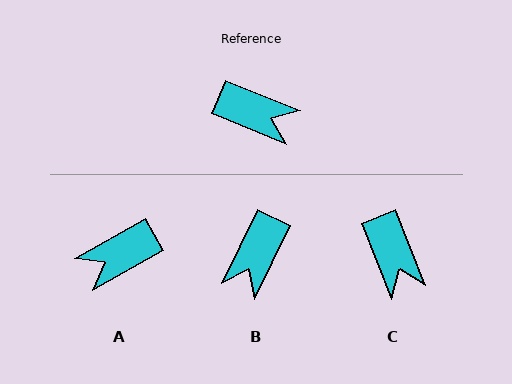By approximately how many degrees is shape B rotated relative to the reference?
Approximately 93 degrees clockwise.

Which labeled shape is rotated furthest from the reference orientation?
A, about 128 degrees away.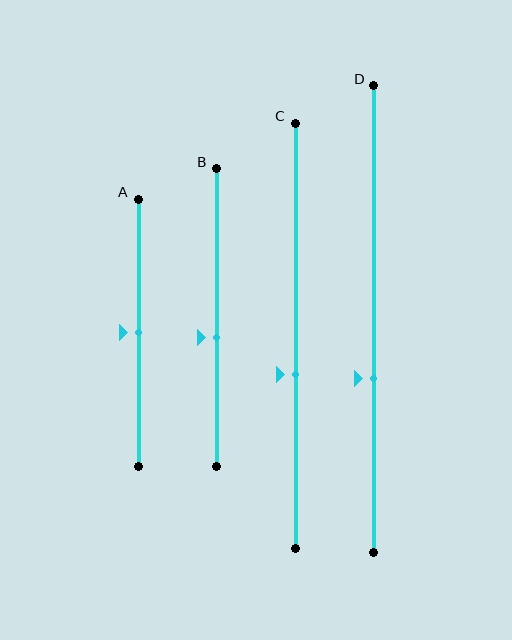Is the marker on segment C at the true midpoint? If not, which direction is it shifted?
No, the marker on segment C is shifted downward by about 9% of the segment length.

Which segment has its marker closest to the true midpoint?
Segment A has its marker closest to the true midpoint.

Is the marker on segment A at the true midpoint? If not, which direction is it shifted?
Yes, the marker on segment A is at the true midpoint.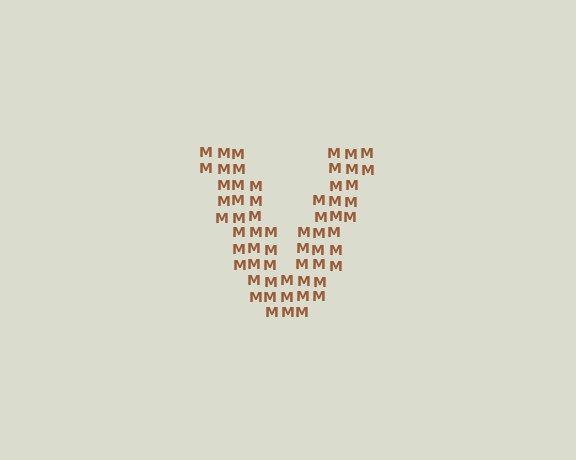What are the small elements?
The small elements are letter M's.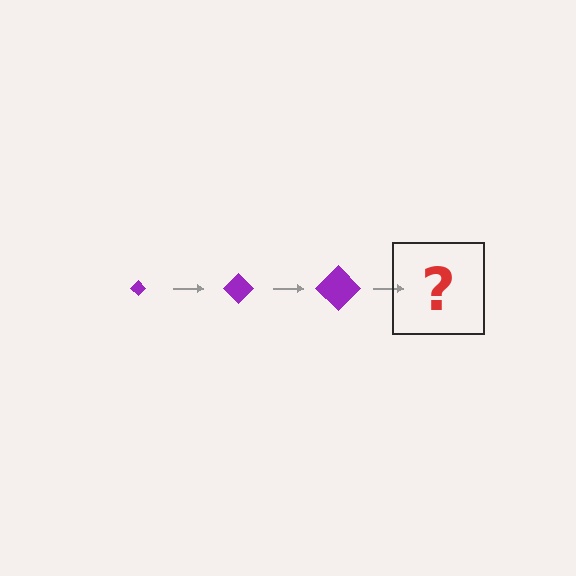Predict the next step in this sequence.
The next step is a purple diamond, larger than the previous one.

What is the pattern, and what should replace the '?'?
The pattern is that the diamond gets progressively larger each step. The '?' should be a purple diamond, larger than the previous one.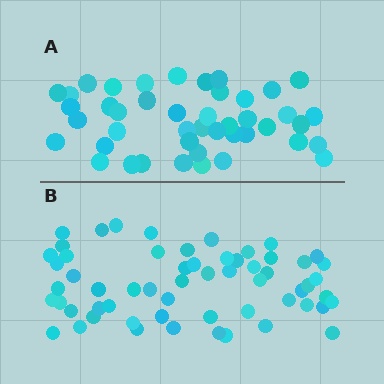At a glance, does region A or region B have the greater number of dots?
Region B (the bottom region) has more dots.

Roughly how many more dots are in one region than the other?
Region B has approximately 15 more dots than region A.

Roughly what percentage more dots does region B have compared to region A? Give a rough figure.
About 35% more.